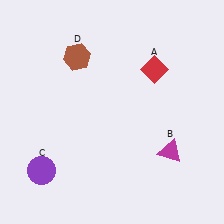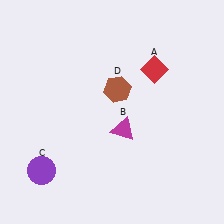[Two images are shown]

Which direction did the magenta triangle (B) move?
The magenta triangle (B) moved left.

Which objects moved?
The objects that moved are: the magenta triangle (B), the brown hexagon (D).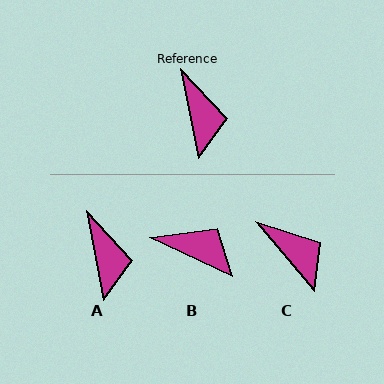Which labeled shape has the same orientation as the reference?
A.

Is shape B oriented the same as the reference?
No, it is off by about 54 degrees.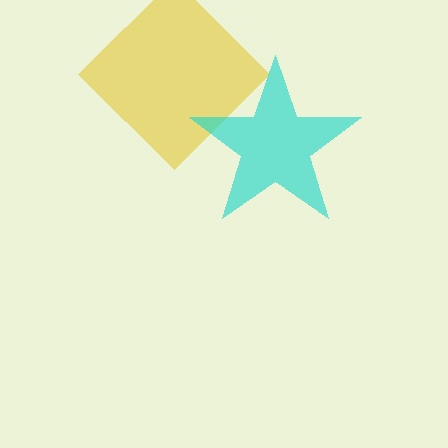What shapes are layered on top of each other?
The layered shapes are: a yellow diamond, a cyan star.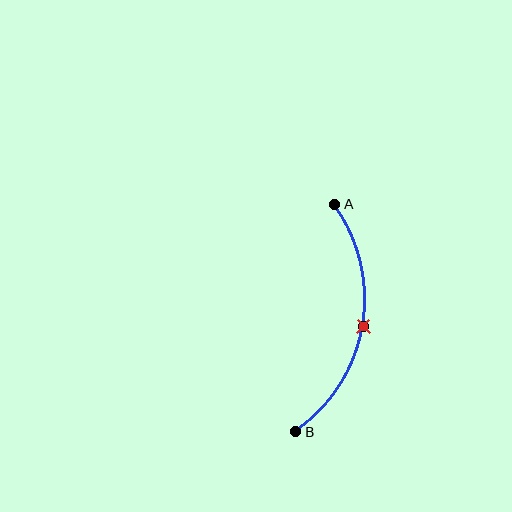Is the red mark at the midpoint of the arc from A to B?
Yes. The red mark lies on the arc at equal arc-length from both A and B — it is the arc midpoint.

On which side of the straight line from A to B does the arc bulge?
The arc bulges to the right of the straight line connecting A and B.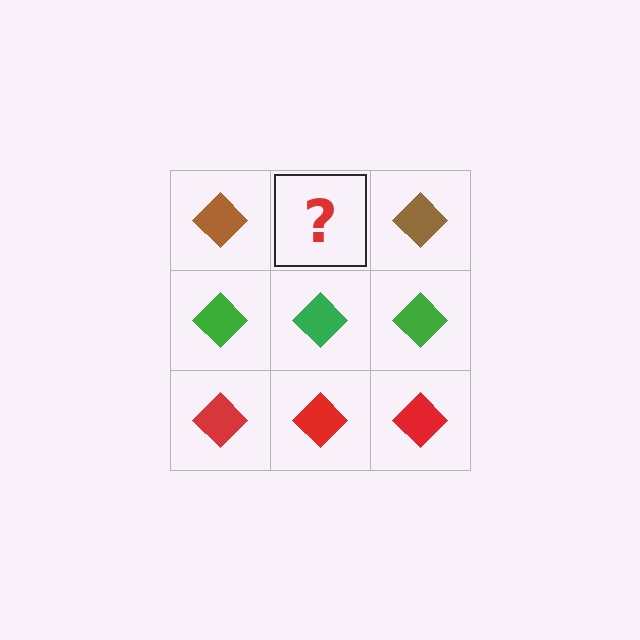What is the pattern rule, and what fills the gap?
The rule is that each row has a consistent color. The gap should be filled with a brown diamond.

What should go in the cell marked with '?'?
The missing cell should contain a brown diamond.